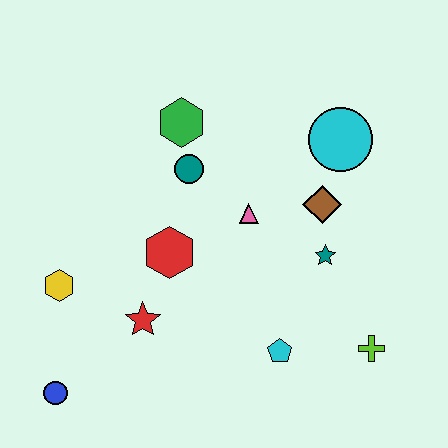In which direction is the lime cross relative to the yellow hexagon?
The lime cross is to the right of the yellow hexagon.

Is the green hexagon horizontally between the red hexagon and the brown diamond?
Yes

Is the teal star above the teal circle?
No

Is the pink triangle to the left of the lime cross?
Yes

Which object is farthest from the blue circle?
The cyan circle is farthest from the blue circle.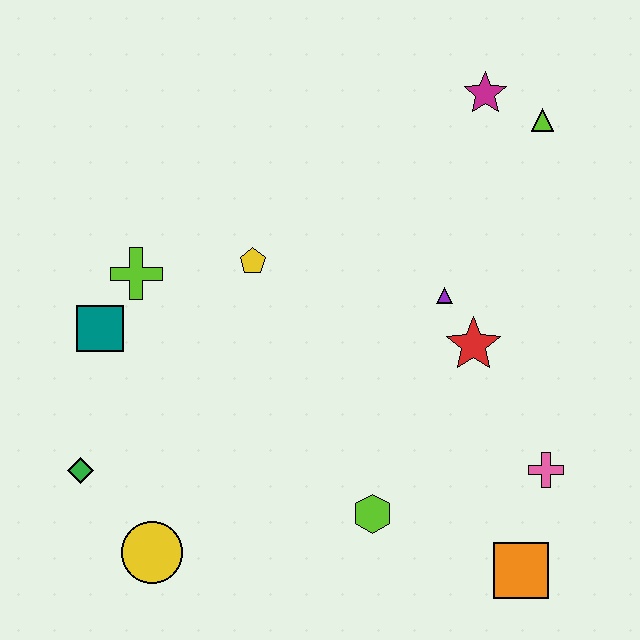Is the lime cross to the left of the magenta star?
Yes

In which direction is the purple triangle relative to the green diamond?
The purple triangle is to the right of the green diamond.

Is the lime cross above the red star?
Yes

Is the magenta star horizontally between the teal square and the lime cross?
No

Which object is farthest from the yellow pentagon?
The orange square is farthest from the yellow pentagon.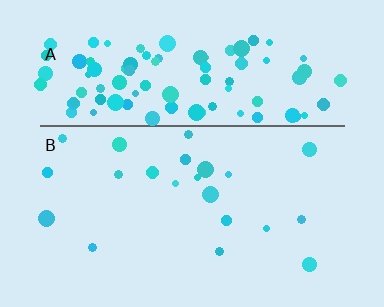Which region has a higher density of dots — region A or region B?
A (the top).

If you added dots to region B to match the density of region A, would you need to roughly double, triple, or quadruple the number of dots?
Approximately quadruple.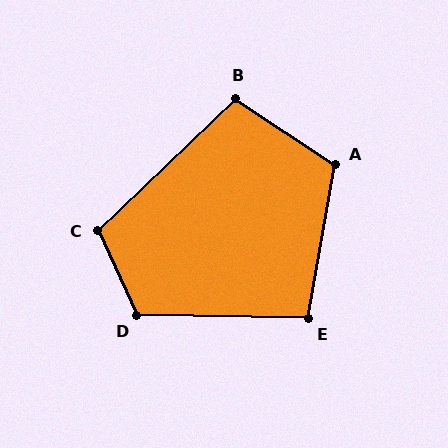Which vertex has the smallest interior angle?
E, at approximately 99 degrees.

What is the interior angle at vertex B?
Approximately 102 degrees (obtuse).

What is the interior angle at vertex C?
Approximately 109 degrees (obtuse).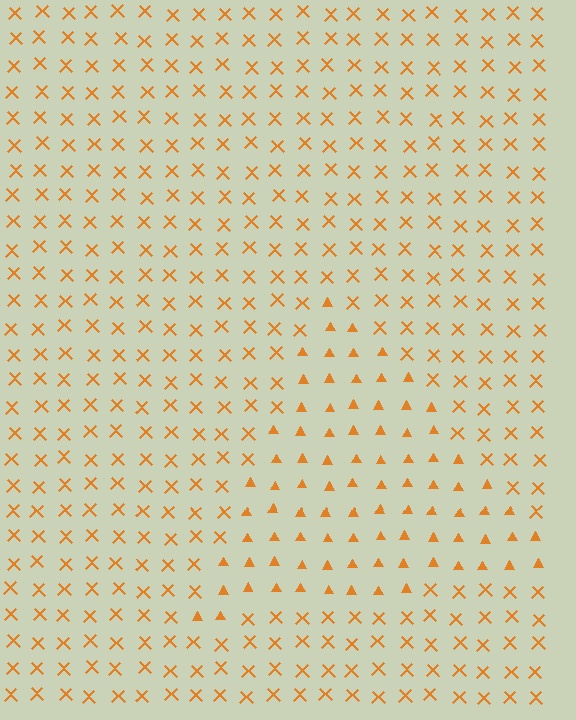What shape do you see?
I see a triangle.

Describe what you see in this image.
The image is filled with small orange elements arranged in a uniform grid. A triangle-shaped region contains triangles, while the surrounding area contains X marks. The boundary is defined purely by the change in element shape.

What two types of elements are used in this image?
The image uses triangles inside the triangle region and X marks outside it.